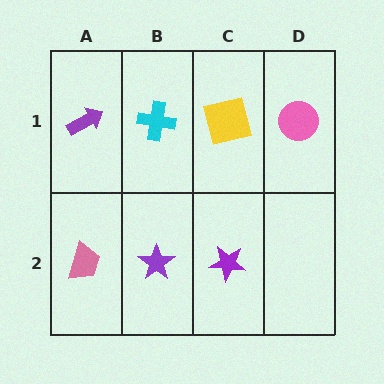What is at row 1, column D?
A pink circle.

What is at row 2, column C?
A purple star.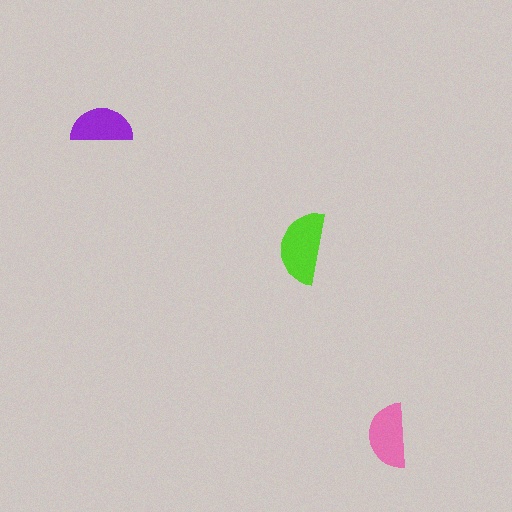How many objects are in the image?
There are 3 objects in the image.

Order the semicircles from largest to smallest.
the lime one, the pink one, the purple one.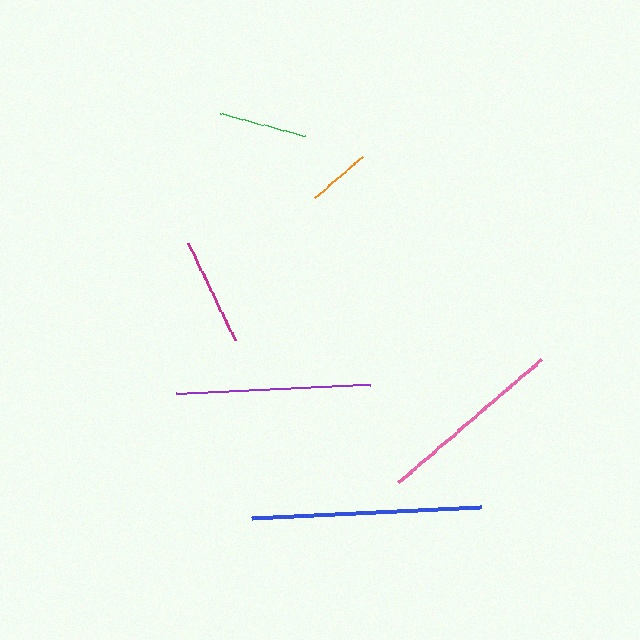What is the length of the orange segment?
The orange segment is approximately 63 pixels long.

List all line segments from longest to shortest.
From longest to shortest: blue, purple, pink, magenta, green, orange.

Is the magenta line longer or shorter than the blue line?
The blue line is longer than the magenta line.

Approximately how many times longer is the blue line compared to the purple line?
The blue line is approximately 1.2 times the length of the purple line.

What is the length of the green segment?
The green segment is approximately 89 pixels long.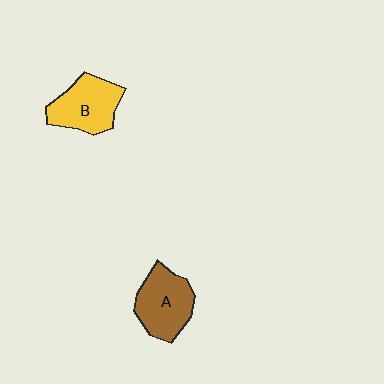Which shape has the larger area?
Shape A (brown).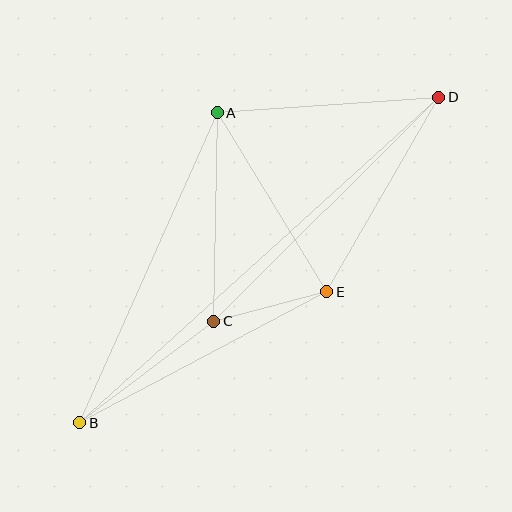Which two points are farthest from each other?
Points B and D are farthest from each other.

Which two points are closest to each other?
Points C and E are closest to each other.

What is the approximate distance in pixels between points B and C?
The distance between B and C is approximately 168 pixels.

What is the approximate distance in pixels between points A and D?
The distance between A and D is approximately 222 pixels.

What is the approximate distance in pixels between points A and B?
The distance between A and B is approximately 340 pixels.